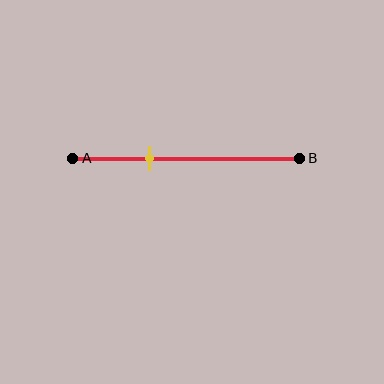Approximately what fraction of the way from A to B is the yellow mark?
The yellow mark is approximately 35% of the way from A to B.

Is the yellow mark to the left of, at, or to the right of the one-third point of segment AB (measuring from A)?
The yellow mark is approximately at the one-third point of segment AB.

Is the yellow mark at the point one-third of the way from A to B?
Yes, the mark is approximately at the one-third point.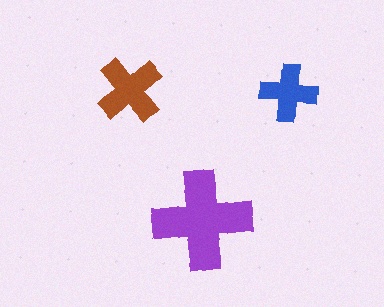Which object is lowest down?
The purple cross is bottommost.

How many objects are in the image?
There are 3 objects in the image.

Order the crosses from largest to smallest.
the purple one, the brown one, the blue one.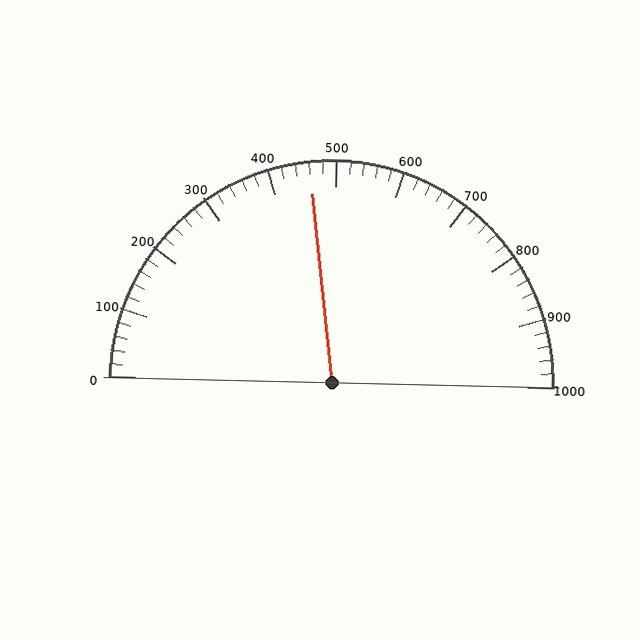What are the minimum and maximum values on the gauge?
The gauge ranges from 0 to 1000.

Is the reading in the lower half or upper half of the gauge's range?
The reading is in the lower half of the range (0 to 1000).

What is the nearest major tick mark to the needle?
The nearest major tick mark is 500.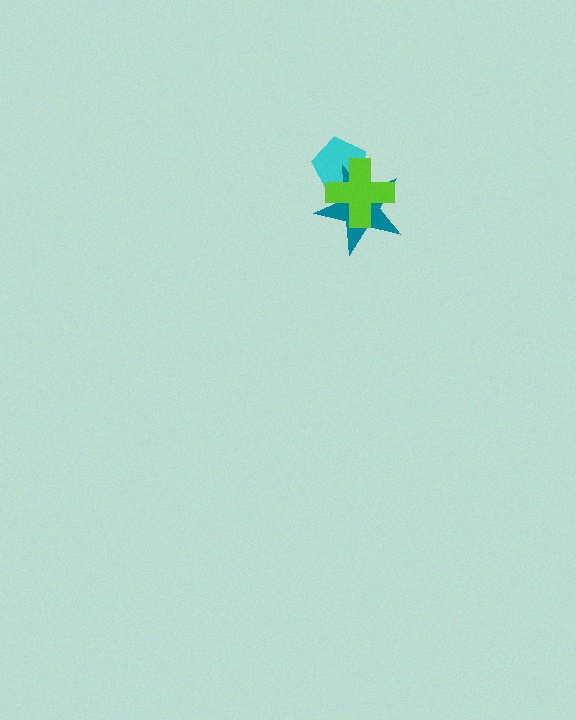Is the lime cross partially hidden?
No, no other shape covers it.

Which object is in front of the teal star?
The lime cross is in front of the teal star.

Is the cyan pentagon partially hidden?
Yes, it is partially covered by another shape.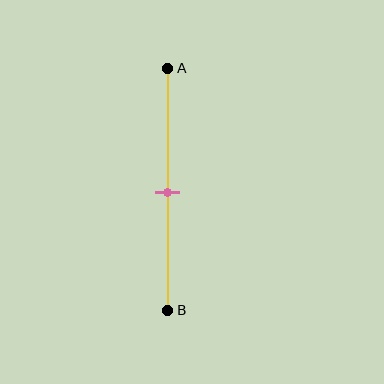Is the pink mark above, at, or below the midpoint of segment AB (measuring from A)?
The pink mark is approximately at the midpoint of segment AB.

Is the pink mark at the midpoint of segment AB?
Yes, the mark is approximately at the midpoint.